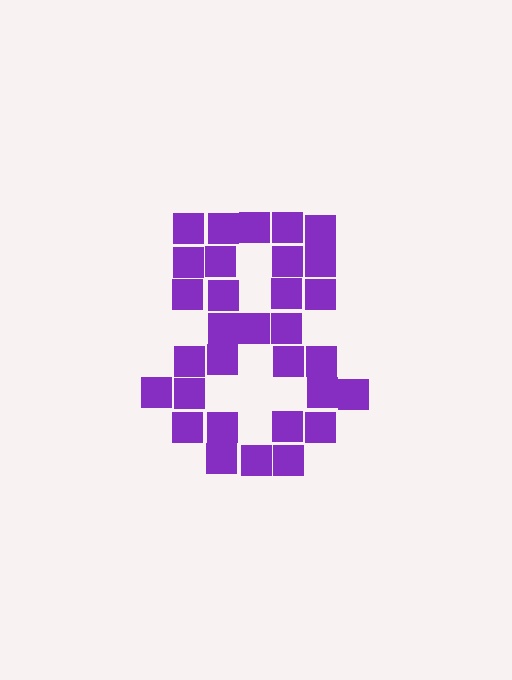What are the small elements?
The small elements are squares.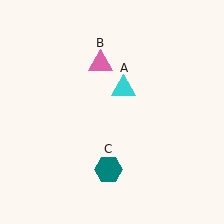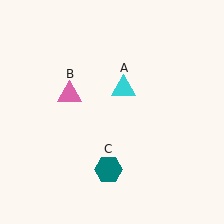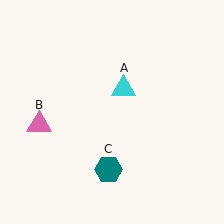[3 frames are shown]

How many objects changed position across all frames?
1 object changed position: pink triangle (object B).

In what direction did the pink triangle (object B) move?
The pink triangle (object B) moved down and to the left.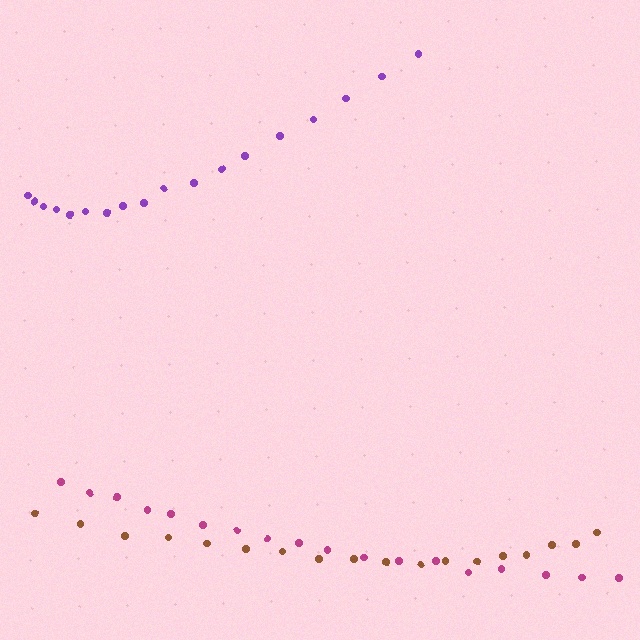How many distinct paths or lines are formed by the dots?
There are 3 distinct paths.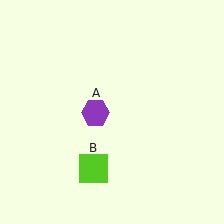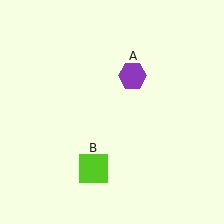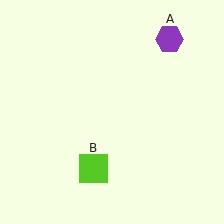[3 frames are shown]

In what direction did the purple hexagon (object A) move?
The purple hexagon (object A) moved up and to the right.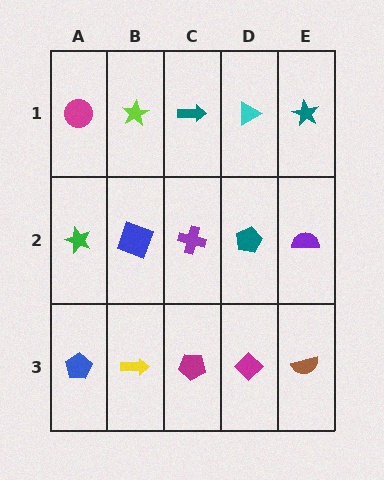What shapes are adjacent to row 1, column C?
A purple cross (row 2, column C), a lime star (row 1, column B), a cyan triangle (row 1, column D).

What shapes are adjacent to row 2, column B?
A lime star (row 1, column B), a yellow arrow (row 3, column B), a green star (row 2, column A), a purple cross (row 2, column C).